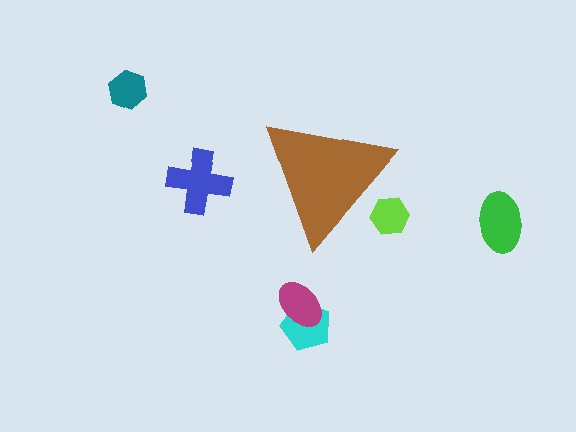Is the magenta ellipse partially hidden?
No, the magenta ellipse is fully visible.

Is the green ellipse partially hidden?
No, the green ellipse is fully visible.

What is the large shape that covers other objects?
A brown triangle.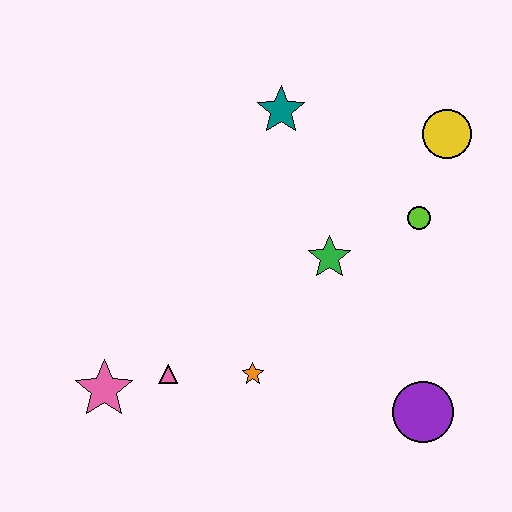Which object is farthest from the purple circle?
The teal star is farthest from the purple circle.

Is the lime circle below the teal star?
Yes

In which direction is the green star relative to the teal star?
The green star is below the teal star.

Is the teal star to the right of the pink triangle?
Yes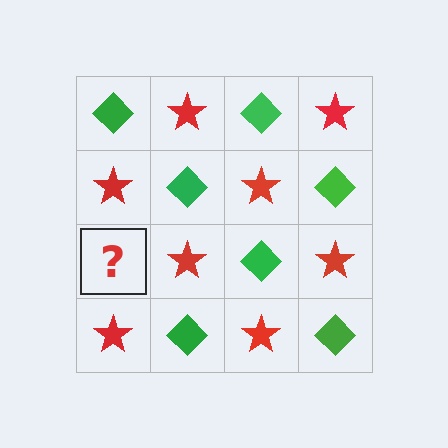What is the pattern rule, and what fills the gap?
The rule is that it alternates green diamond and red star in a checkerboard pattern. The gap should be filled with a green diamond.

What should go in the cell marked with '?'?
The missing cell should contain a green diamond.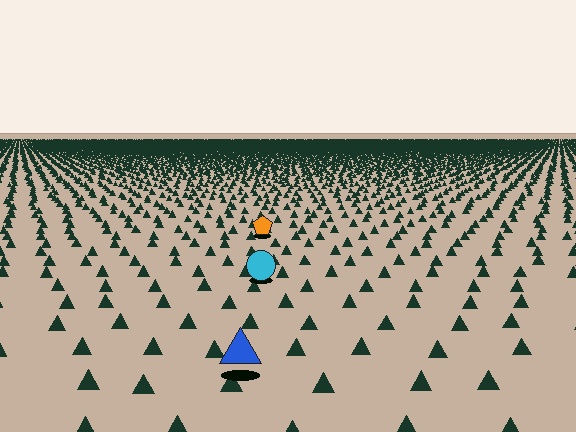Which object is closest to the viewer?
The blue triangle is closest. The texture marks near it are larger and more spread out.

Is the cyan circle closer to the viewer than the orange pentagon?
Yes. The cyan circle is closer — you can tell from the texture gradient: the ground texture is coarser near it.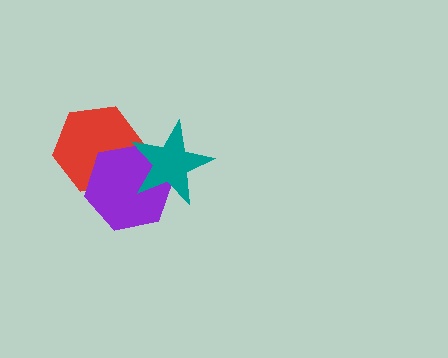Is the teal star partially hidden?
No, no other shape covers it.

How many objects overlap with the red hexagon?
2 objects overlap with the red hexagon.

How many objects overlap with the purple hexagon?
2 objects overlap with the purple hexagon.